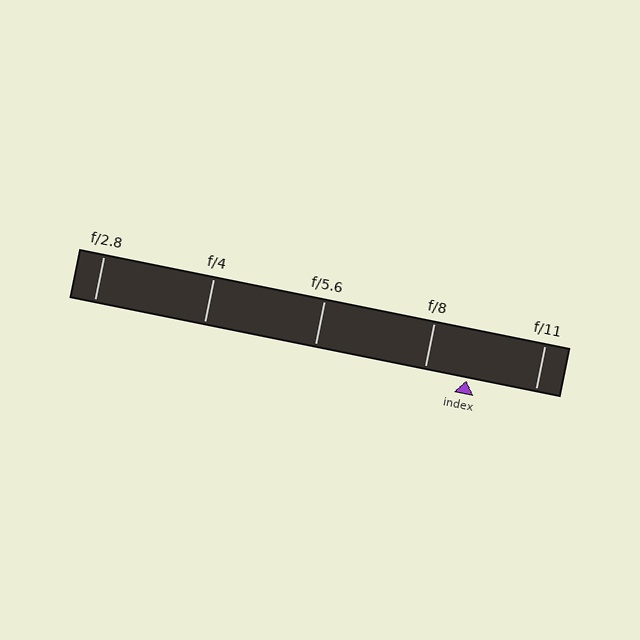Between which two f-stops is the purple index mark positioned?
The index mark is between f/8 and f/11.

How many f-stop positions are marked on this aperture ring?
There are 5 f-stop positions marked.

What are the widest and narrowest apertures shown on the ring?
The widest aperture shown is f/2.8 and the narrowest is f/11.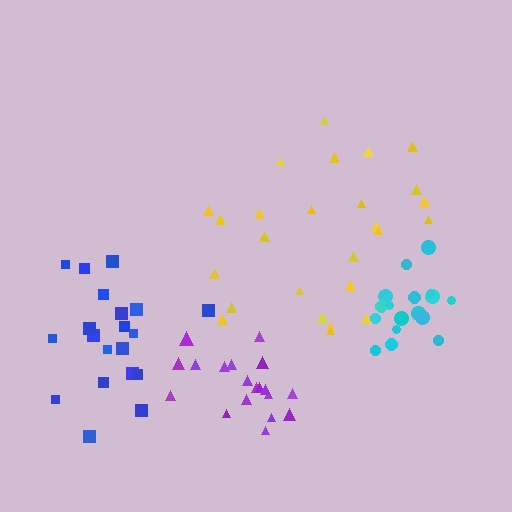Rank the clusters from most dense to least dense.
cyan, purple, blue, yellow.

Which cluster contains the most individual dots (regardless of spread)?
Yellow (26).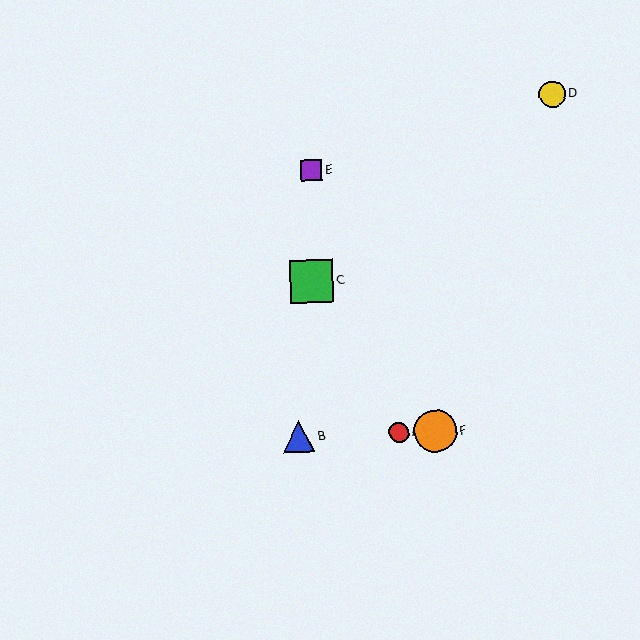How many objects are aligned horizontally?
3 objects (A, B, F) are aligned horizontally.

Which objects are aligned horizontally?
Objects A, B, F are aligned horizontally.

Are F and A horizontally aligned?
Yes, both are at y≈431.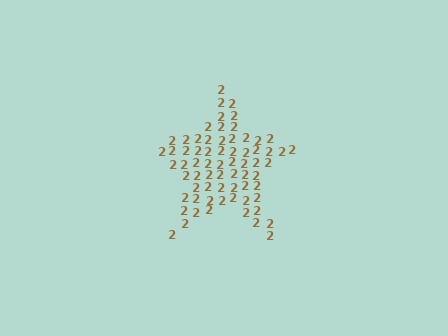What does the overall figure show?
The overall figure shows a star.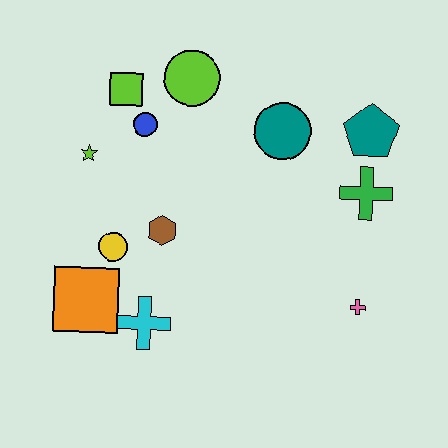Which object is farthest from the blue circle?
The pink cross is farthest from the blue circle.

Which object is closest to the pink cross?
The green cross is closest to the pink cross.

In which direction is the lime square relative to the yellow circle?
The lime square is above the yellow circle.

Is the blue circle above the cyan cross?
Yes